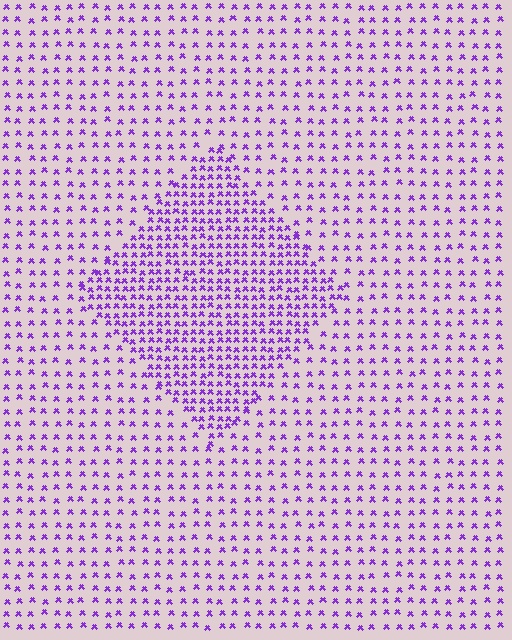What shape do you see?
I see a diamond.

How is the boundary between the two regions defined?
The boundary is defined by a change in element density (approximately 2.2x ratio). All elements are the same color, size, and shape.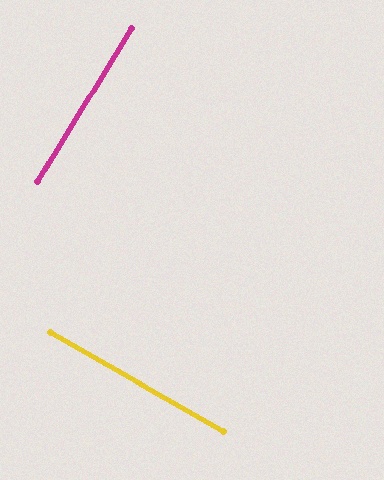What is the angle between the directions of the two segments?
Approximately 89 degrees.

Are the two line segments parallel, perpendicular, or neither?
Perpendicular — they meet at approximately 89°.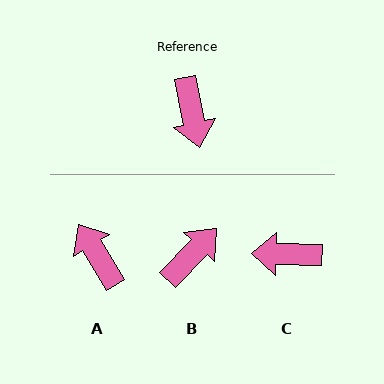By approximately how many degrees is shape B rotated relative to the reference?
Approximately 125 degrees counter-clockwise.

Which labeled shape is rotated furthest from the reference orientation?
A, about 160 degrees away.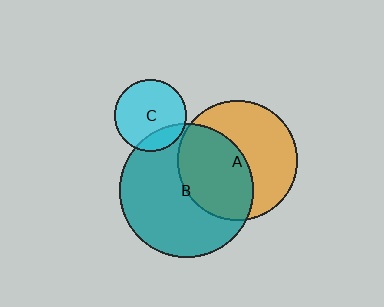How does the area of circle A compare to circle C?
Approximately 2.8 times.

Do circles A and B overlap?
Yes.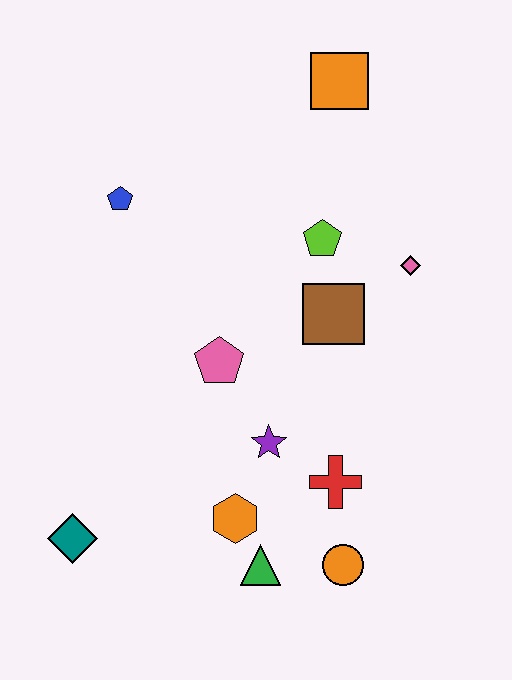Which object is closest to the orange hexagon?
The green triangle is closest to the orange hexagon.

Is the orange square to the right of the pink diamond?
No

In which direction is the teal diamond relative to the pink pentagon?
The teal diamond is below the pink pentagon.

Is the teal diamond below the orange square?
Yes